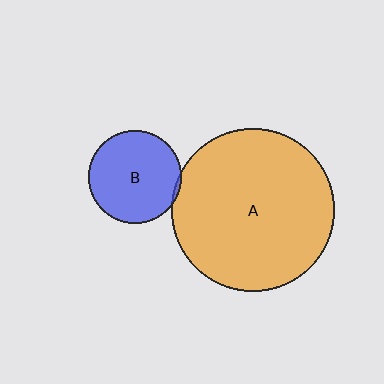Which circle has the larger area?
Circle A (orange).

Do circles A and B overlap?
Yes.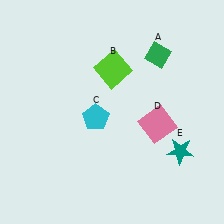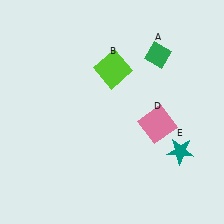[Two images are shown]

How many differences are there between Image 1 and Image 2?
There is 1 difference between the two images.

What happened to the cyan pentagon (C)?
The cyan pentagon (C) was removed in Image 2. It was in the bottom-left area of Image 1.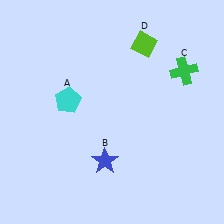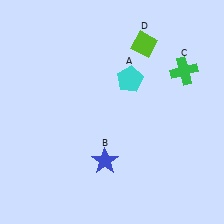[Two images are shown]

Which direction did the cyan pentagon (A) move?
The cyan pentagon (A) moved right.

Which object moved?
The cyan pentagon (A) moved right.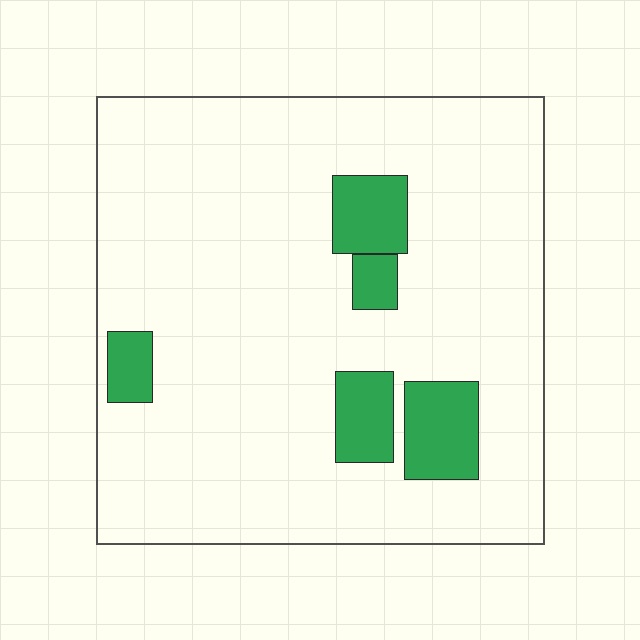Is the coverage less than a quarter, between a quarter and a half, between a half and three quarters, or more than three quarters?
Less than a quarter.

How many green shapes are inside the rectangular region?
5.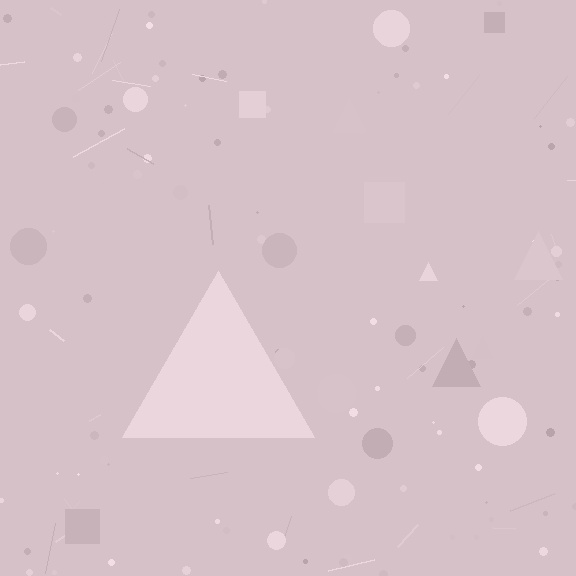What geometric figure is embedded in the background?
A triangle is embedded in the background.